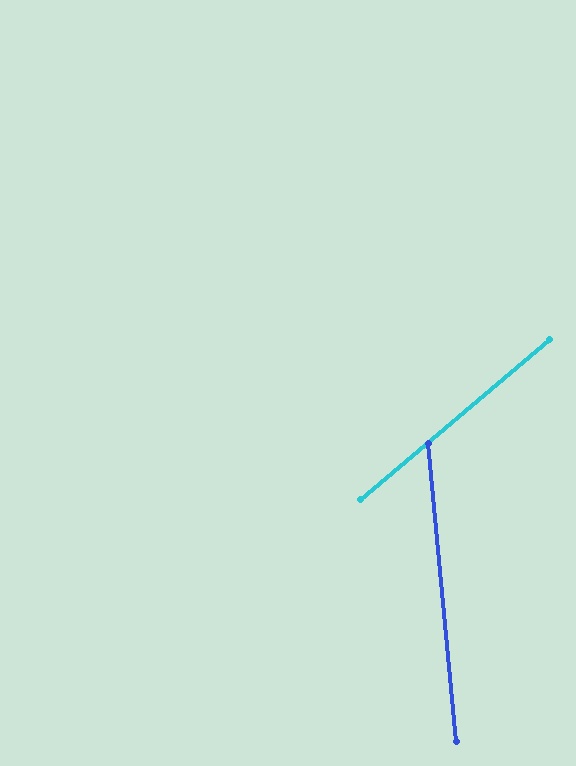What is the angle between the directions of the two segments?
Approximately 55 degrees.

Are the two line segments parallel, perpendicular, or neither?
Neither parallel nor perpendicular — they differ by about 55°.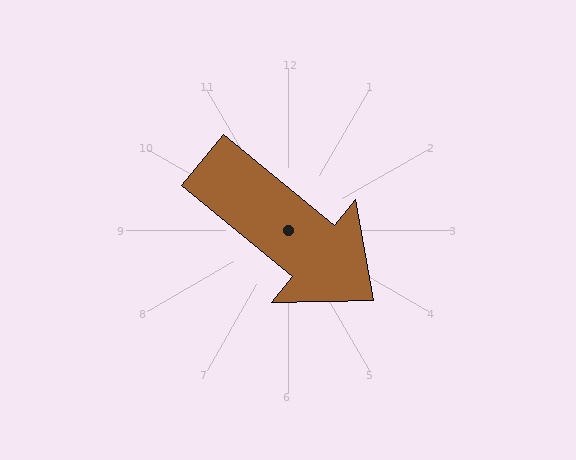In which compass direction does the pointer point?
Southeast.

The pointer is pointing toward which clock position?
Roughly 4 o'clock.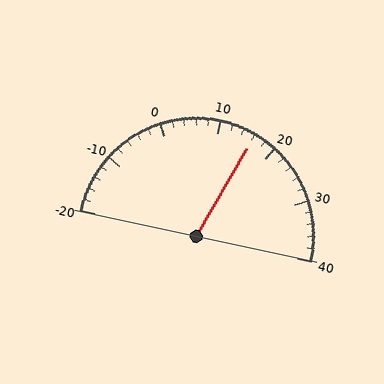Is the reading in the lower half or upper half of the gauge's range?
The reading is in the upper half of the range (-20 to 40).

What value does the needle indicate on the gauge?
The needle indicates approximately 16.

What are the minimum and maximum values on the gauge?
The gauge ranges from -20 to 40.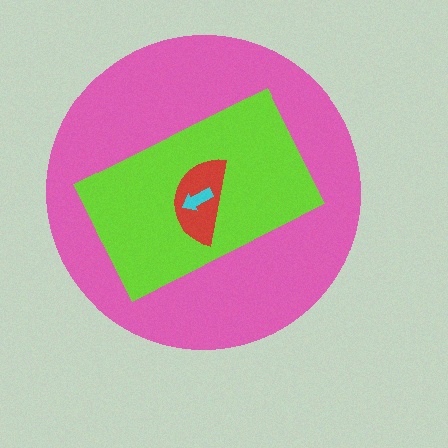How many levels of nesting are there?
4.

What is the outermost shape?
The pink circle.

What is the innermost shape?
The cyan arrow.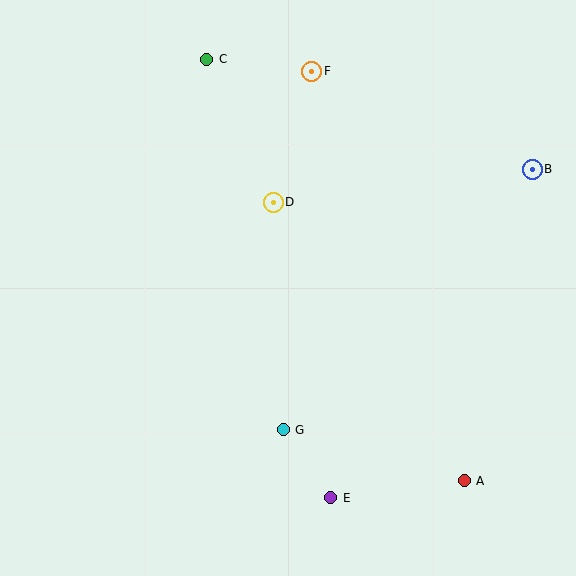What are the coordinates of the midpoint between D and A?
The midpoint between D and A is at (369, 342).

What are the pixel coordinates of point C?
Point C is at (207, 59).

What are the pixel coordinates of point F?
Point F is at (312, 71).